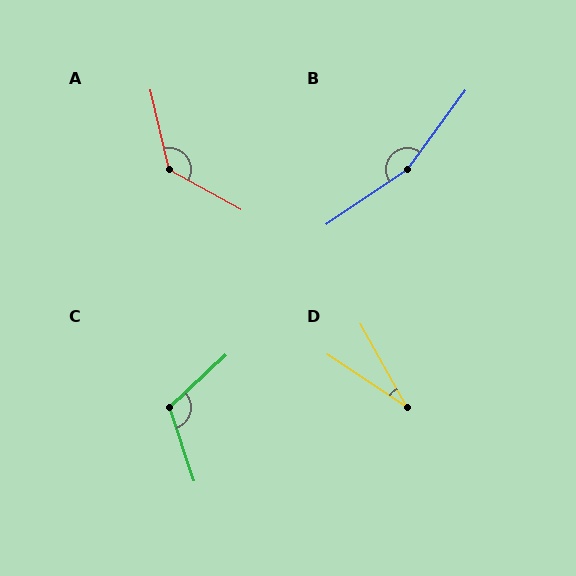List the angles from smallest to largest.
D (27°), C (114°), A (131°), B (161°).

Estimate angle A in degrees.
Approximately 131 degrees.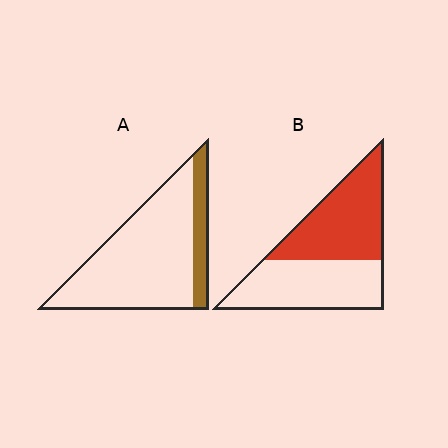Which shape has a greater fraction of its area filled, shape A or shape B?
Shape B.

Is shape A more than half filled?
No.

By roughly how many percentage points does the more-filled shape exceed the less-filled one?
By roughly 35 percentage points (B over A).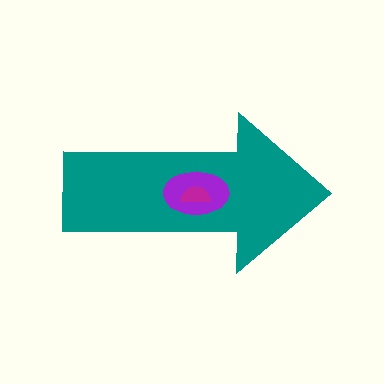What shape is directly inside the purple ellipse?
The magenta semicircle.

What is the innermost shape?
The magenta semicircle.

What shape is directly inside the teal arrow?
The purple ellipse.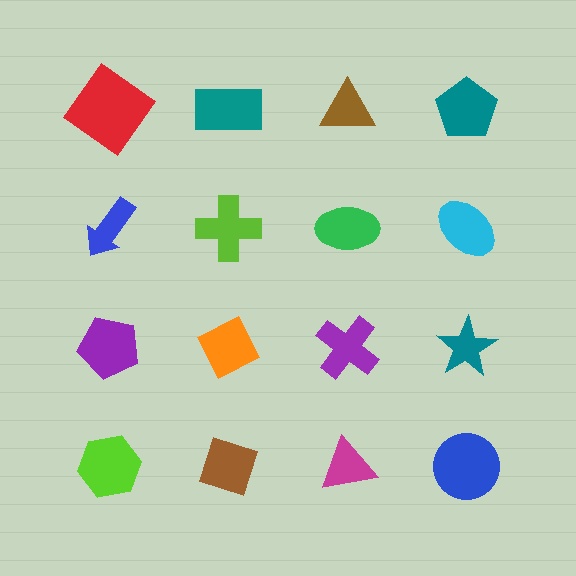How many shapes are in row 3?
4 shapes.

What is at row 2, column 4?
A cyan ellipse.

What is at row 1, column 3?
A brown triangle.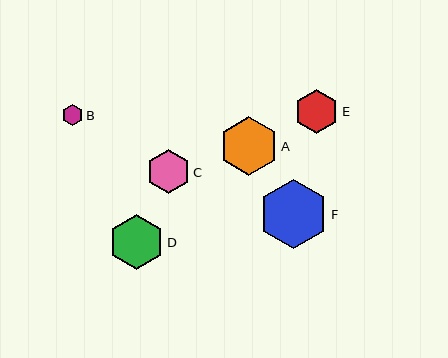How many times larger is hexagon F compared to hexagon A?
Hexagon F is approximately 1.2 times the size of hexagon A.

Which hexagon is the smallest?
Hexagon B is the smallest with a size of approximately 21 pixels.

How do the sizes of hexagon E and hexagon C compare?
Hexagon E and hexagon C are approximately the same size.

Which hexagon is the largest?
Hexagon F is the largest with a size of approximately 69 pixels.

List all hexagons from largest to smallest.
From largest to smallest: F, A, D, E, C, B.